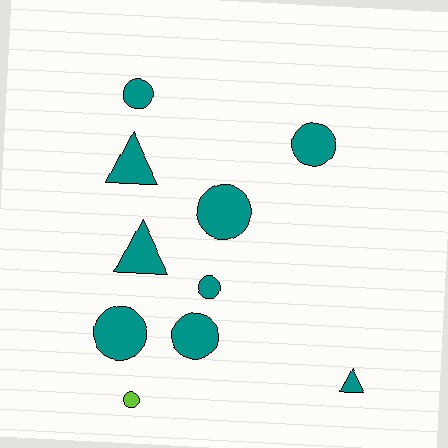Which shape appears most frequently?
Circle, with 7 objects.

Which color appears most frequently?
Teal, with 9 objects.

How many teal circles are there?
There are 6 teal circles.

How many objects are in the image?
There are 10 objects.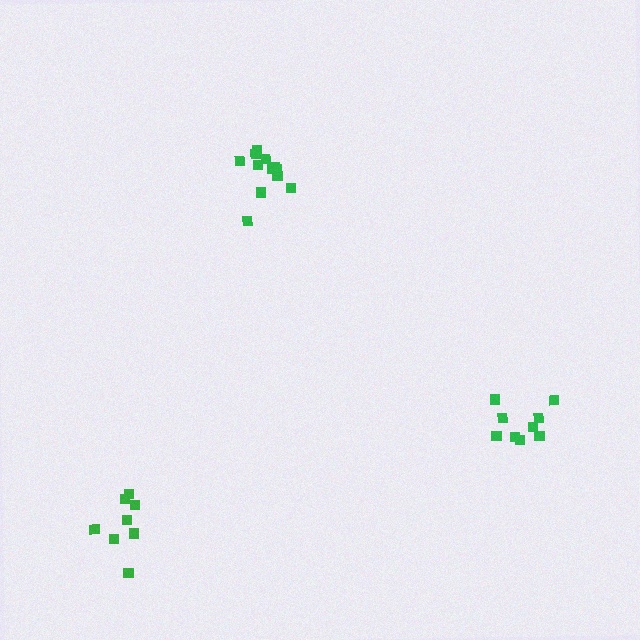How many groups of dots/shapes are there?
There are 3 groups.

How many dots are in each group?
Group 1: 12 dots, Group 2: 9 dots, Group 3: 8 dots (29 total).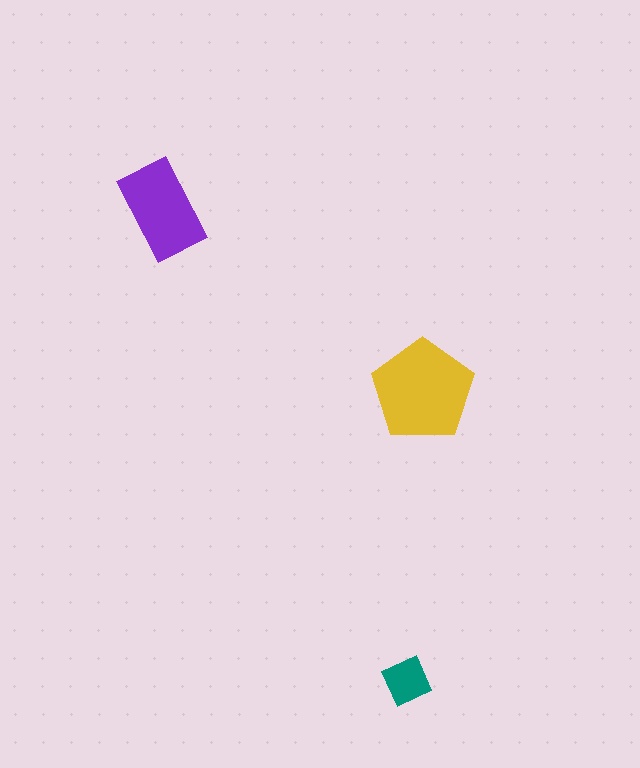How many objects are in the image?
There are 3 objects in the image.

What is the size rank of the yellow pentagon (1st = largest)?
1st.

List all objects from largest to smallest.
The yellow pentagon, the purple rectangle, the teal diamond.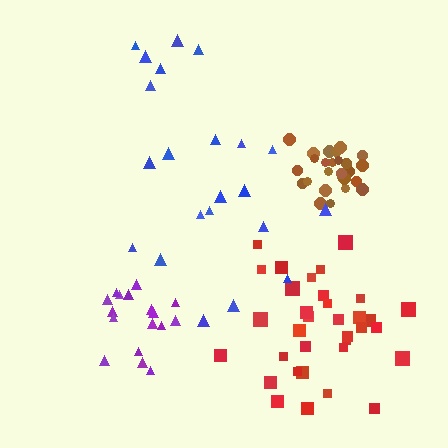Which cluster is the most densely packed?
Brown.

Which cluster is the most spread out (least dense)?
Blue.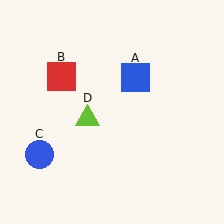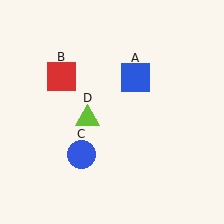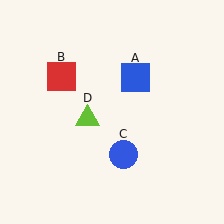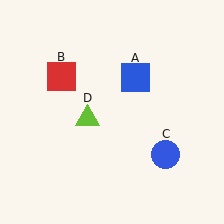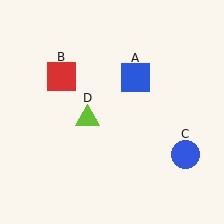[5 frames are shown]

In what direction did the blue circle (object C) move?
The blue circle (object C) moved right.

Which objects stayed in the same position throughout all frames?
Blue square (object A) and red square (object B) and lime triangle (object D) remained stationary.